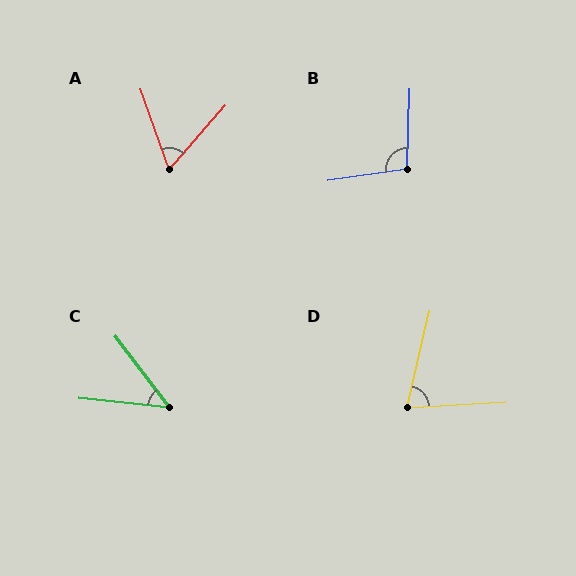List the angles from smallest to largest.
C (47°), A (61°), D (73°), B (100°).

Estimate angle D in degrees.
Approximately 73 degrees.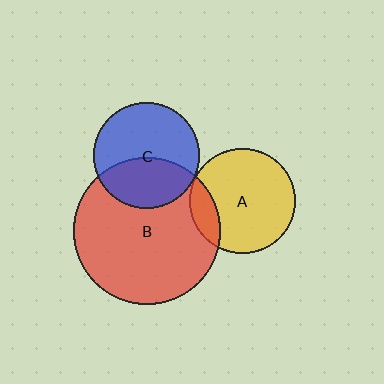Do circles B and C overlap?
Yes.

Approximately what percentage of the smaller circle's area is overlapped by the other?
Approximately 40%.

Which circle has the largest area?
Circle B (red).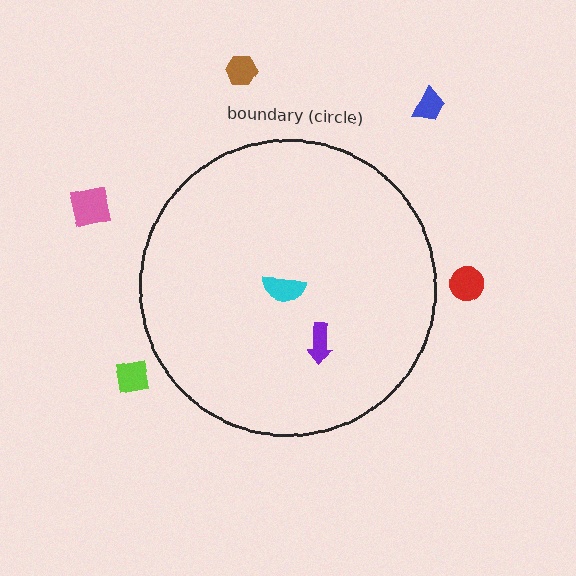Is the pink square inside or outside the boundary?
Outside.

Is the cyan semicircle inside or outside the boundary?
Inside.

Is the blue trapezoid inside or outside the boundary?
Outside.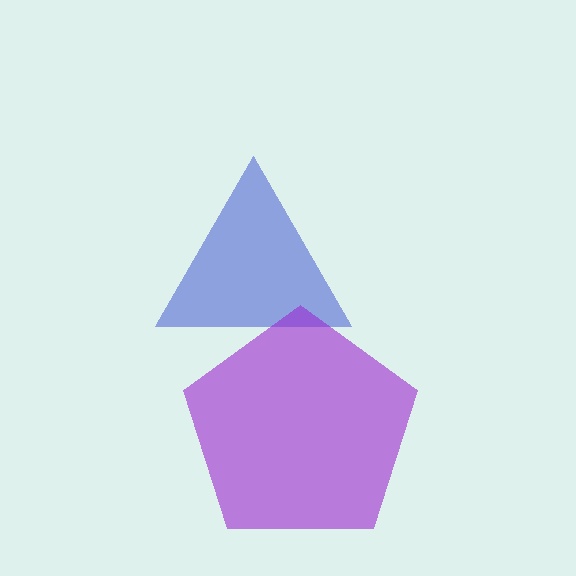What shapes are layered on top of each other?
The layered shapes are: a blue triangle, a purple pentagon.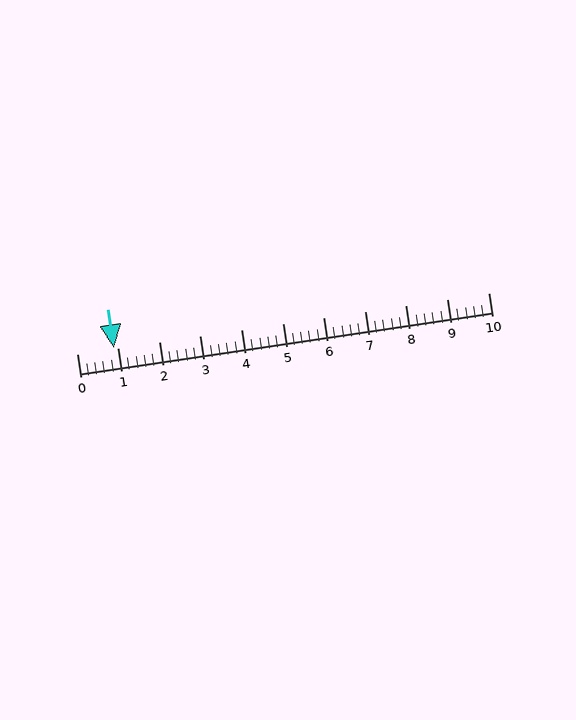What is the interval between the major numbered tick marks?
The major tick marks are spaced 1 units apart.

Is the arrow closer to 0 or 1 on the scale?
The arrow is closer to 1.